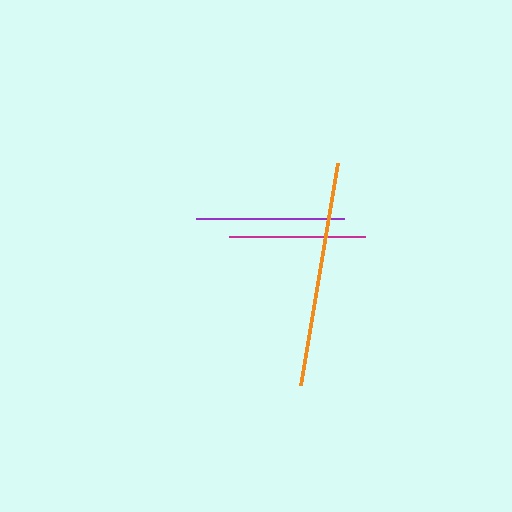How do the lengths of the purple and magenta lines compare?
The purple and magenta lines are approximately the same length.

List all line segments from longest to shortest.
From longest to shortest: orange, purple, magenta.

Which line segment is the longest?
The orange line is the longest at approximately 225 pixels.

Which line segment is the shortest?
The magenta line is the shortest at approximately 137 pixels.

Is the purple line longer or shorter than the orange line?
The orange line is longer than the purple line.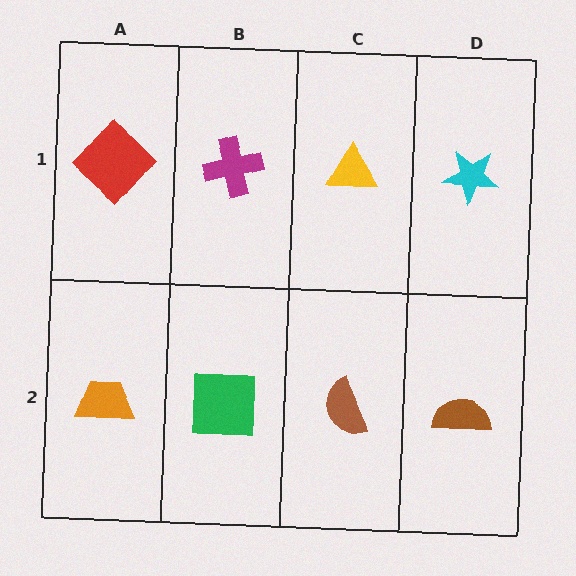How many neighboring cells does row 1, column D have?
2.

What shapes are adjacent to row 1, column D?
A brown semicircle (row 2, column D), a yellow triangle (row 1, column C).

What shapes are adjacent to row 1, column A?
An orange trapezoid (row 2, column A), a magenta cross (row 1, column B).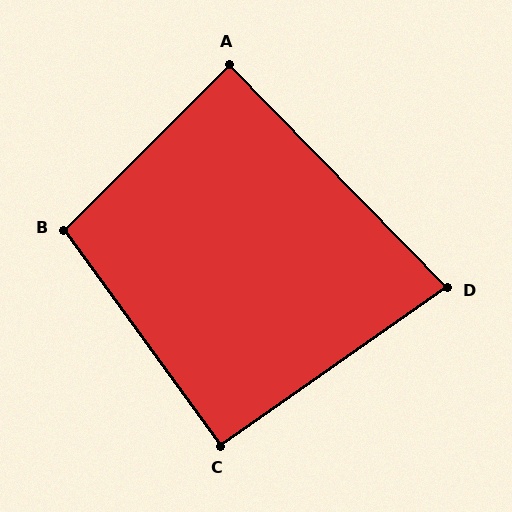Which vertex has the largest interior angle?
B, at approximately 99 degrees.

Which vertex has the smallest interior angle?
D, at approximately 81 degrees.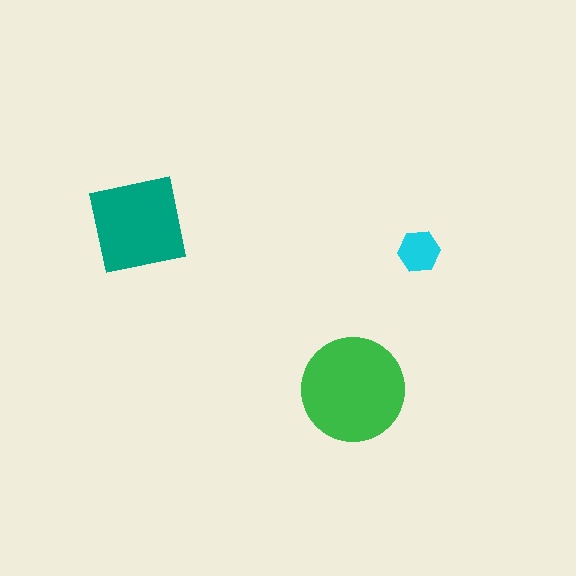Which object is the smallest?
The cyan hexagon.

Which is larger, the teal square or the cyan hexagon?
The teal square.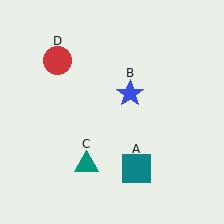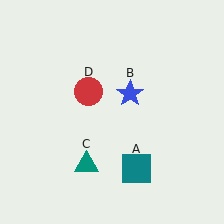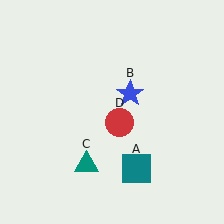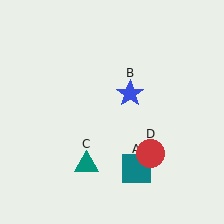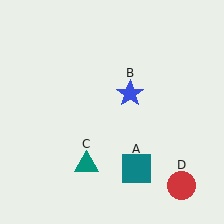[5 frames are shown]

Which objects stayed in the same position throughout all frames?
Teal square (object A) and blue star (object B) and teal triangle (object C) remained stationary.